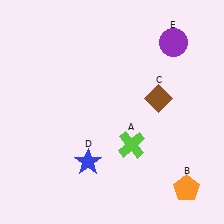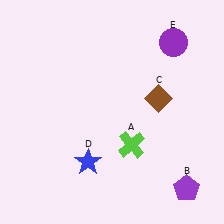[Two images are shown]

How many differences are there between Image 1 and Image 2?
There is 1 difference between the two images.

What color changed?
The pentagon (B) changed from orange in Image 1 to purple in Image 2.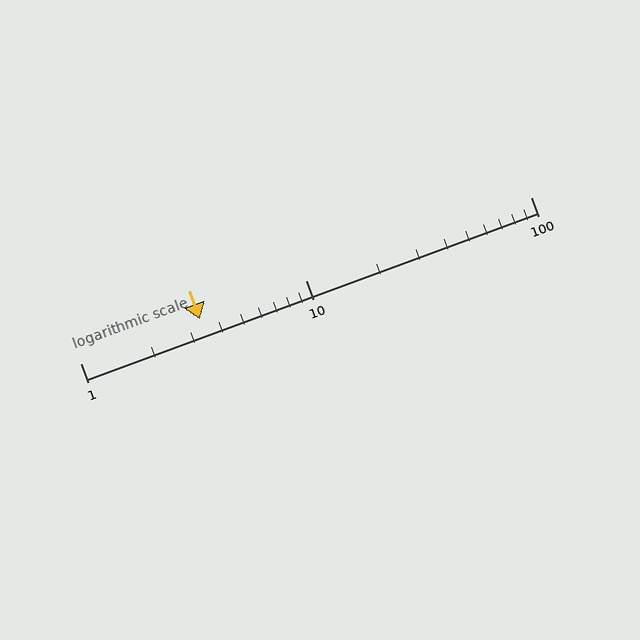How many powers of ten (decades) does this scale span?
The scale spans 2 decades, from 1 to 100.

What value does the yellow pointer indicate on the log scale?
The pointer indicates approximately 3.4.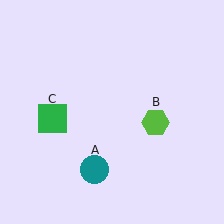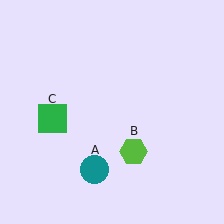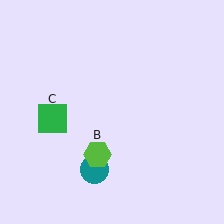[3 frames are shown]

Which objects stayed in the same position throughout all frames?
Teal circle (object A) and green square (object C) remained stationary.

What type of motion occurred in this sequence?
The lime hexagon (object B) rotated clockwise around the center of the scene.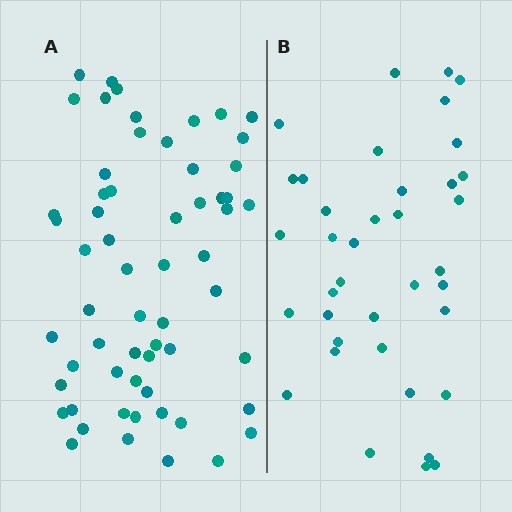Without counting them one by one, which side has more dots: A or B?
Region A (the left region) has more dots.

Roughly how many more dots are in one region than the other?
Region A has approximately 20 more dots than region B.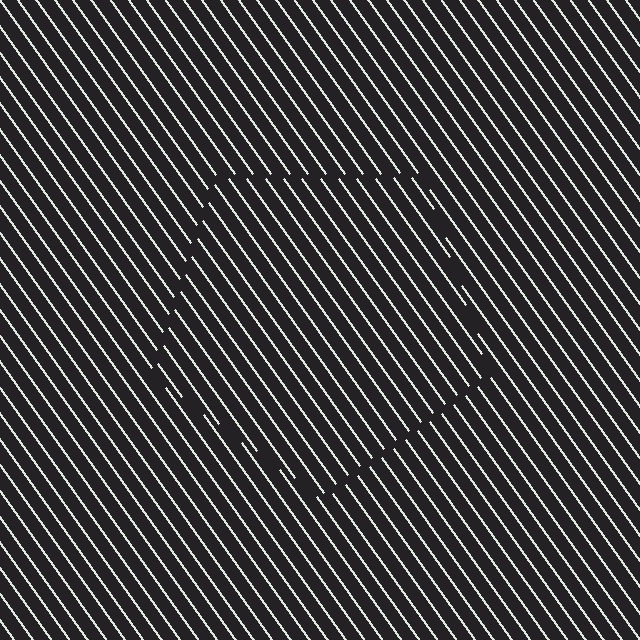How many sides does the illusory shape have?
5 sides — the line-ends trace a pentagon.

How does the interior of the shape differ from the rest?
The interior of the shape contains the same grating, shifted by half a period — the contour is defined by the phase discontinuity where line-ends from the inner and outer gratings abut.